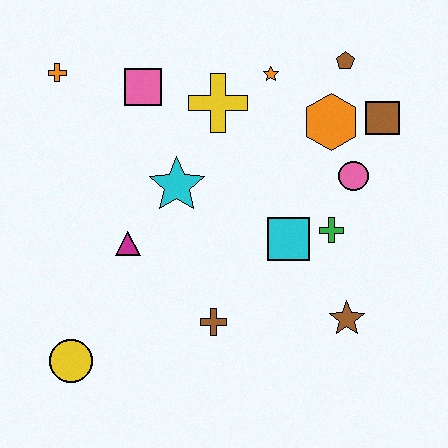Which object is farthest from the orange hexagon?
The yellow circle is farthest from the orange hexagon.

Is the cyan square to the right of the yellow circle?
Yes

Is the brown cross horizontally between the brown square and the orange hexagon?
No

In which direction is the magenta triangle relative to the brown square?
The magenta triangle is to the left of the brown square.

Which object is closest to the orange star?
The yellow cross is closest to the orange star.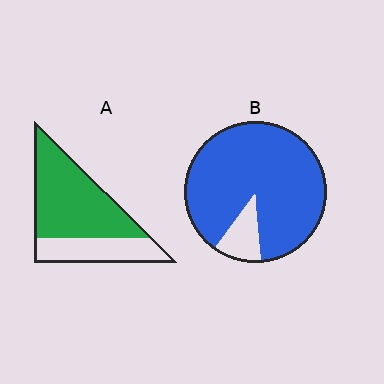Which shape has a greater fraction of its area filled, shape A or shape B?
Shape B.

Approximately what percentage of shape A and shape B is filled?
A is approximately 70% and B is approximately 90%.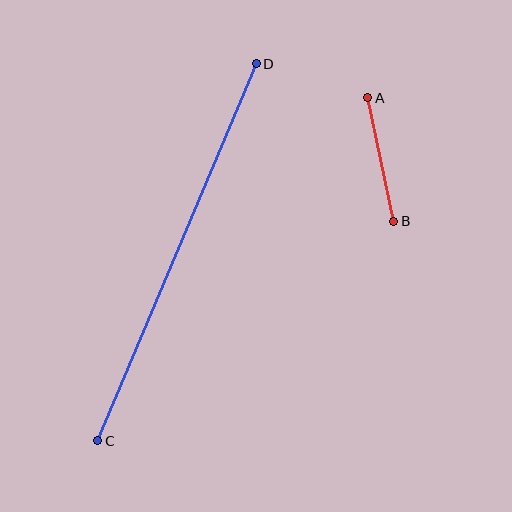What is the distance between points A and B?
The distance is approximately 126 pixels.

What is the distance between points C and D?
The distance is approximately 409 pixels.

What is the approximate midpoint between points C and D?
The midpoint is at approximately (177, 252) pixels.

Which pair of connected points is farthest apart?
Points C and D are farthest apart.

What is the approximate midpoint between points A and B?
The midpoint is at approximately (381, 159) pixels.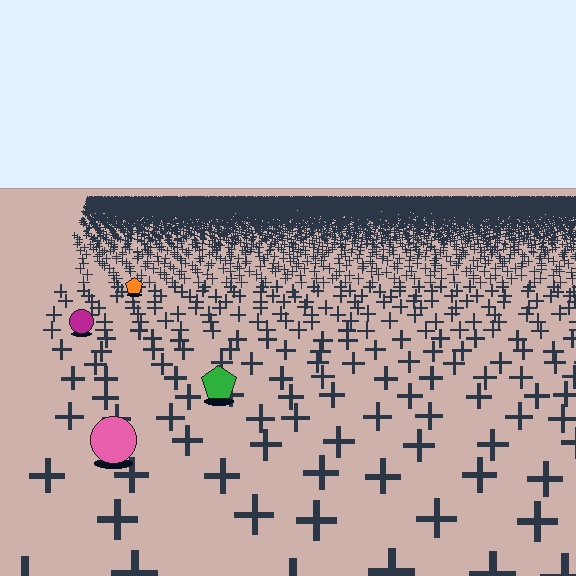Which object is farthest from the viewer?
The orange pentagon is farthest from the viewer. It appears smaller and the ground texture around it is denser.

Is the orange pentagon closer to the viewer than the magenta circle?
No. The magenta circle is closer — you can tell from the texture gradient: the ground texture is coarser near it.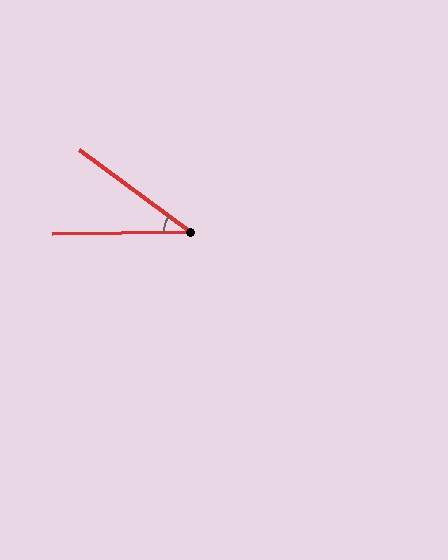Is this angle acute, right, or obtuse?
It is acute.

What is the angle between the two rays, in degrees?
Approximately 37 degrees.